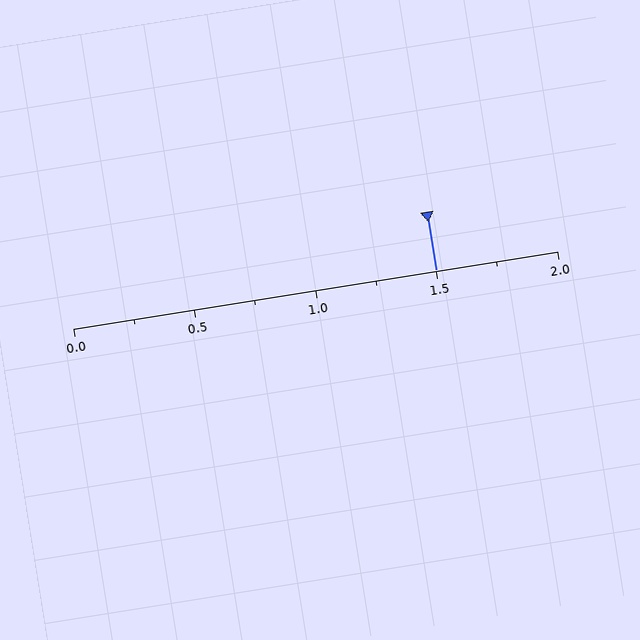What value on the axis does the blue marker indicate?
The marker indicates approximately 1.5.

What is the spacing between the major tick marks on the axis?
The major ticks are spaced 0.5 apart.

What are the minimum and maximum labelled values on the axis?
The axis runs from 0.0 to 2.0.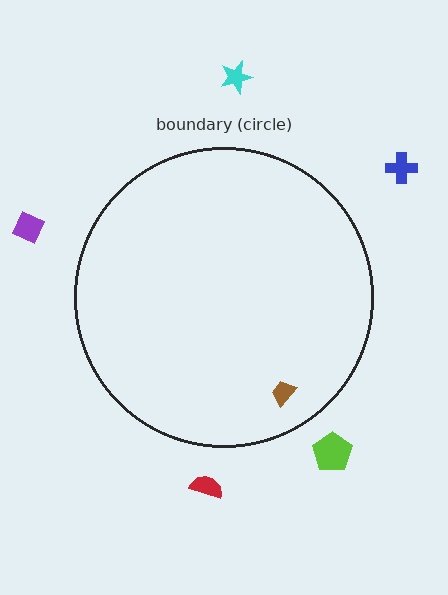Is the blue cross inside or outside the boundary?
Outside.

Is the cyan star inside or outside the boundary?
Outside.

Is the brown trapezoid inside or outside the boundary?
Inside.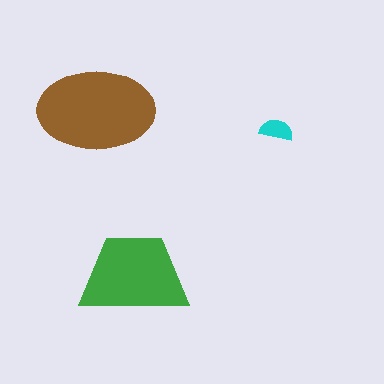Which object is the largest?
The brown ellipse.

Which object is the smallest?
The cyan semicircle.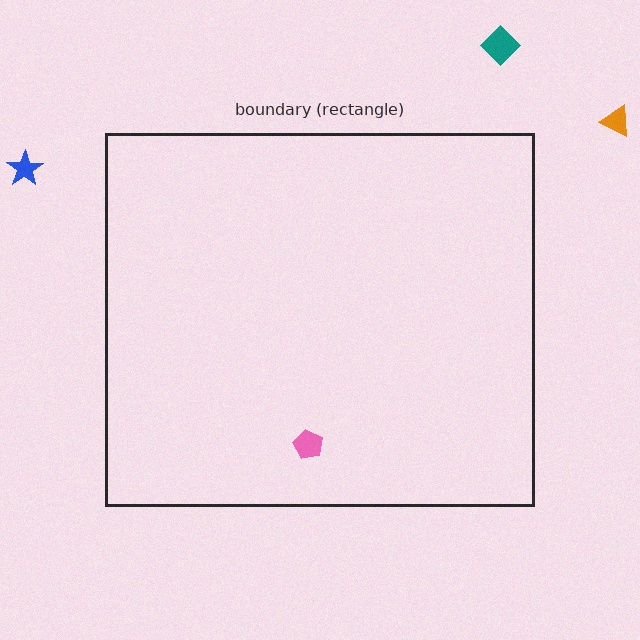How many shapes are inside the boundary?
1 inside, 3 outside.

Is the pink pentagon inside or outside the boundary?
Inside.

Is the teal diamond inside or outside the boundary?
Outside.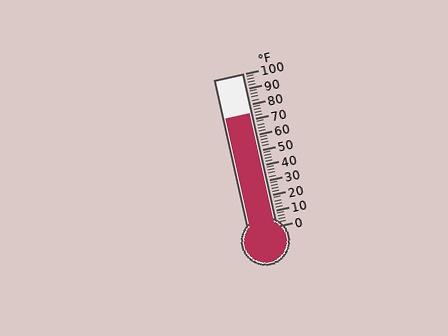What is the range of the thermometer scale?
The thermometer scale ranges from 0°F to 100°F.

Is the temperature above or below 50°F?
The temperature is above 50°F.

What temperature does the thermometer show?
The thermometer shows approximately 74°F.